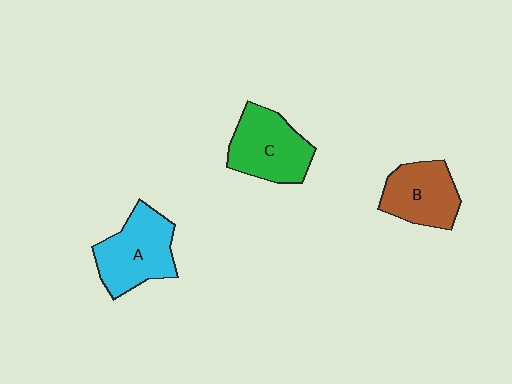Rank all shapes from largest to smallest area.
From largest to smallest: A (cyan), C (green), B (brown).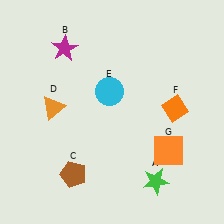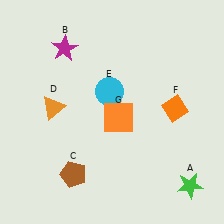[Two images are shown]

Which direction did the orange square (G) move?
The orange square (G) moved left.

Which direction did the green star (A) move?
The green star (A) moved right.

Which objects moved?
The objects that moved are: the green star (A), the orange square (G).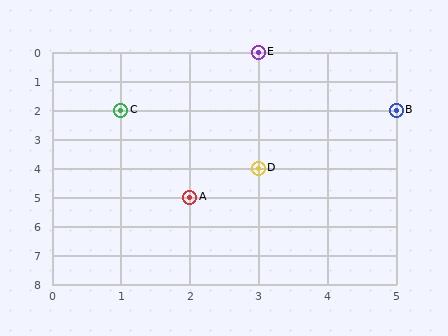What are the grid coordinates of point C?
Point C is at grid coordinates (1, 2).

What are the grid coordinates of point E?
Point E is at grid coordinates (3, 0).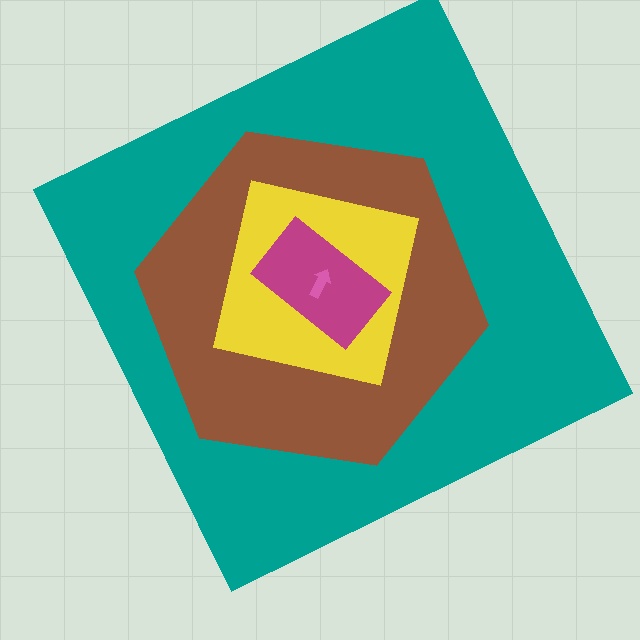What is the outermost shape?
The teal square.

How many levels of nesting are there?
5.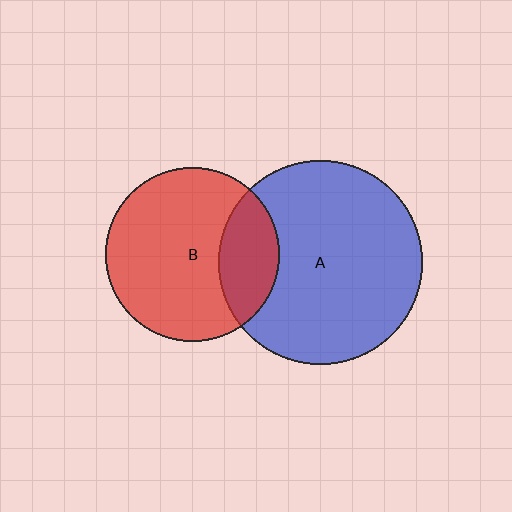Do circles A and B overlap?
Yes.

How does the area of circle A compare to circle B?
Approximately 1.4 times.